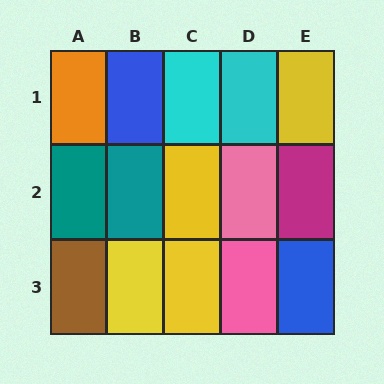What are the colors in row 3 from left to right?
Brown, yellow, yellow, pink, blue.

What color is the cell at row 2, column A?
Teal.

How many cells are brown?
1 cell is brown.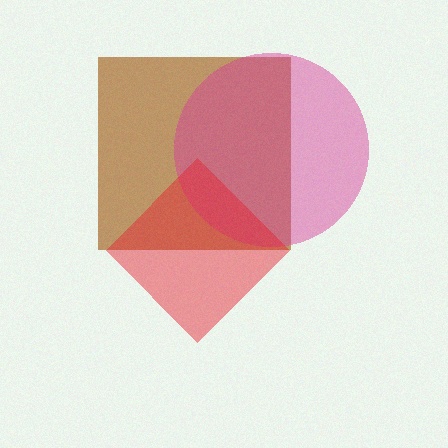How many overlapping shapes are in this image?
There are 3 overlapping shapes in the image.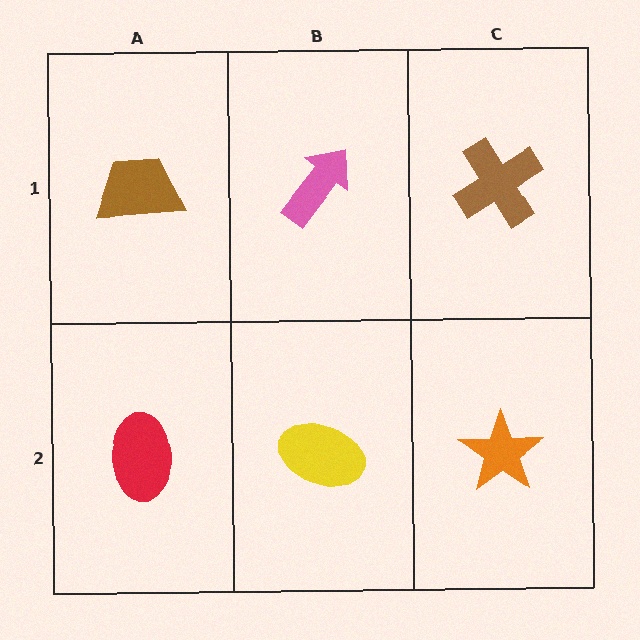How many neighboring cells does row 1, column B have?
3.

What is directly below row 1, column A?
A red ellipse.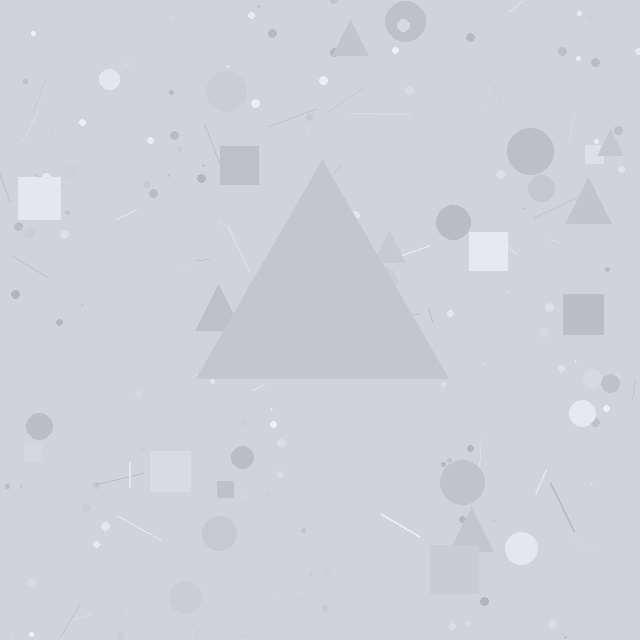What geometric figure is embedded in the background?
A triangle is embedded in the background.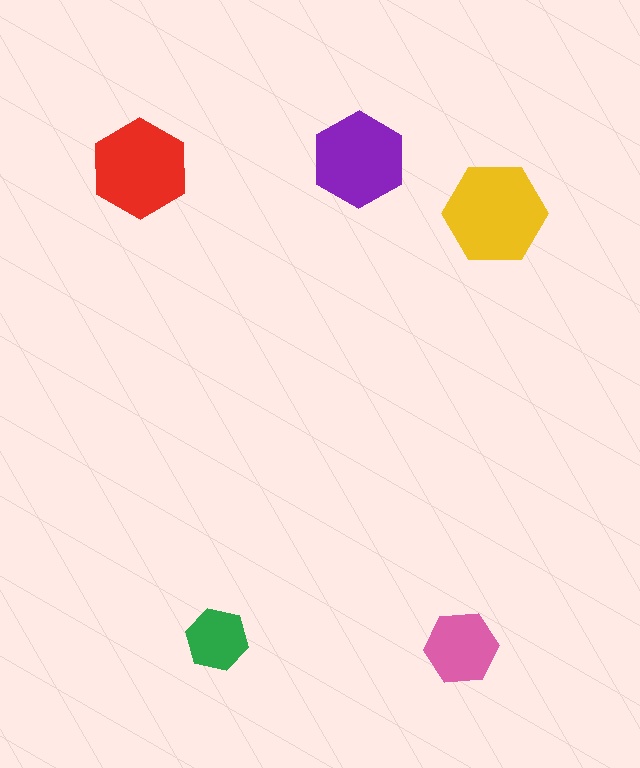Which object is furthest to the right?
The yellow hexagon is rightmost.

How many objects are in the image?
There are 5 objects in the image.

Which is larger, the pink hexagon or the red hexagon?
The red one.